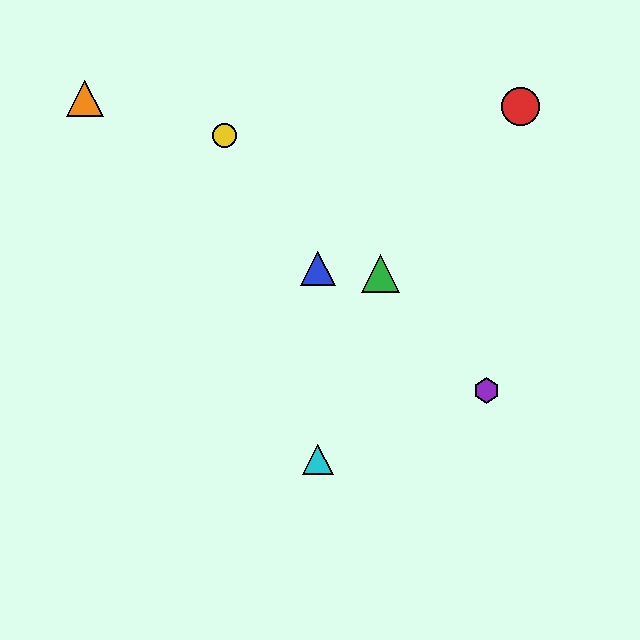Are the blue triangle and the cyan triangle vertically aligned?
Yes, both are at x≈318.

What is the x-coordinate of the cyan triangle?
The cyan triangle is at x≈318.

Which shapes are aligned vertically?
The blue triangle, the cyan triangle are aligned vertically.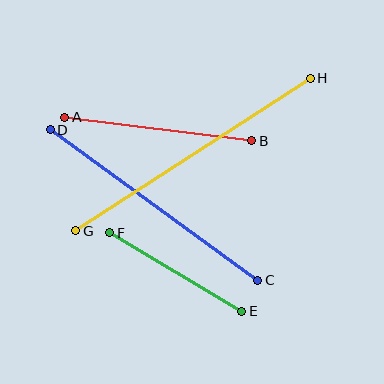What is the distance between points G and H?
The distance is approximately 280 pixels.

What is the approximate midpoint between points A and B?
The midpoint is at approximately (158, 129) pixels.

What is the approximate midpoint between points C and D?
The midpoint is at approximately (154, 205) pixels.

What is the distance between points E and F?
The distance is approximately 153 pixels.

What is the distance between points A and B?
The distance is approximately 189 pixels.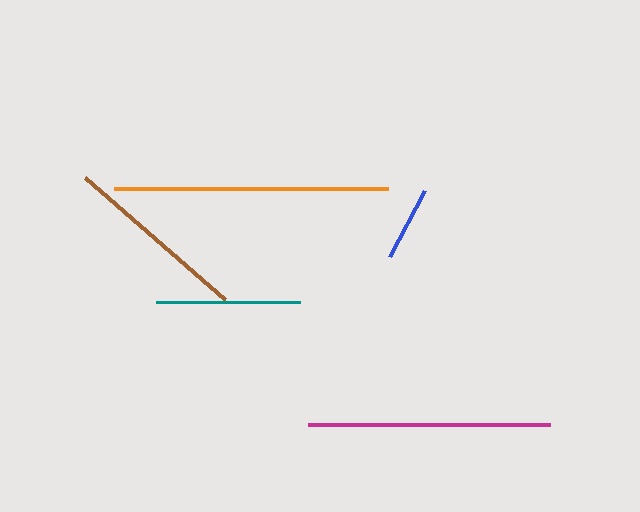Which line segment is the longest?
The orange line is the longest at approximately 274 pixels.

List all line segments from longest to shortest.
From longest to shortest: orange, magenta, brown, teal, blue.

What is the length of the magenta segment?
The magenta segment is approximately 242 pixels long.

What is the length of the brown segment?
The brown segment is approximately 185 pixels long.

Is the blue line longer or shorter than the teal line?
The teal line is longer than the blue line.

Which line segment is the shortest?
The blue line is the shortest at approximately 75 pixels.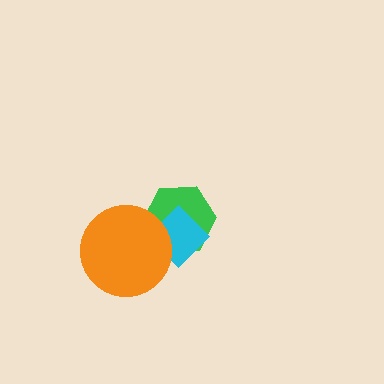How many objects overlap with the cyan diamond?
2 objects overlap with the cyan diamond.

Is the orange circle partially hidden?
No, no other shape covers it.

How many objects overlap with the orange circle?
2 objects overlap with the orange circle.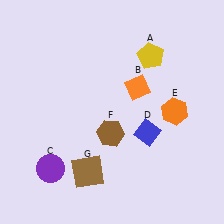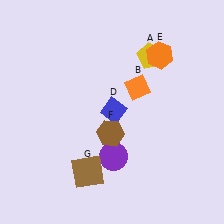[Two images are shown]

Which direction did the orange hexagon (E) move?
The orange hexagon (E) moved up.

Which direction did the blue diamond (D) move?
The blue diamond (D) moved left.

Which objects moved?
The objects that moved are: the purple circle (C), the blue diamond (D), the orange hexagon (E).